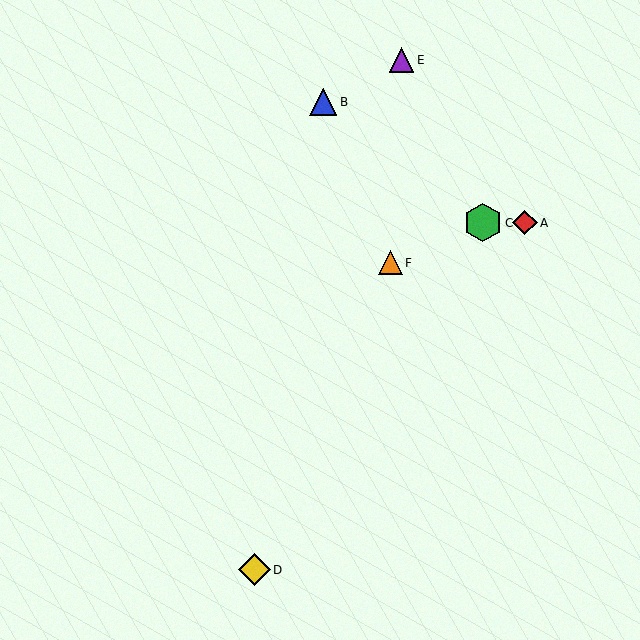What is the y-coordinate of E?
Object E is at y≈60.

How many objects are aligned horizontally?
2 objects (A, C) are aligned horizontally.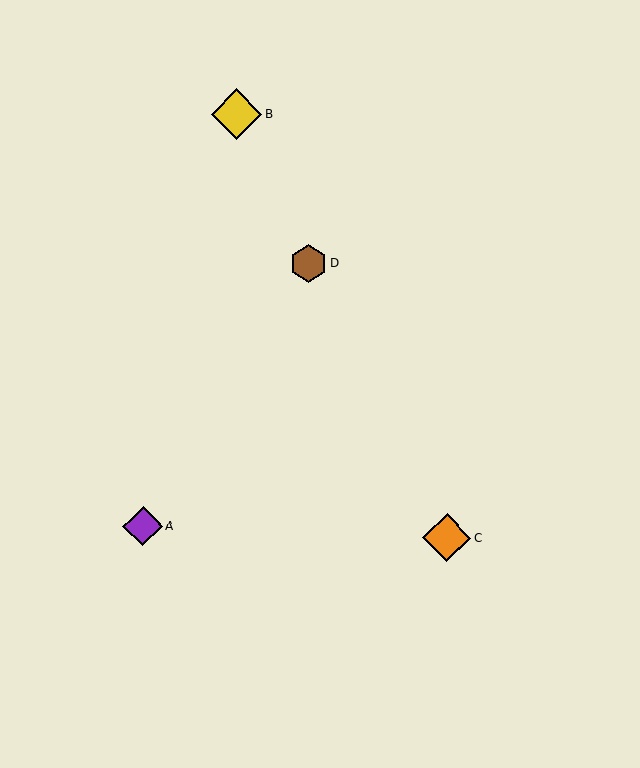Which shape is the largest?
The yellow diamond (labeled B) is the largest.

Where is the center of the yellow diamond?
The center of the yellow diamond is at (237, 114).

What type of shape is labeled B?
Shape B is a yellow diamond.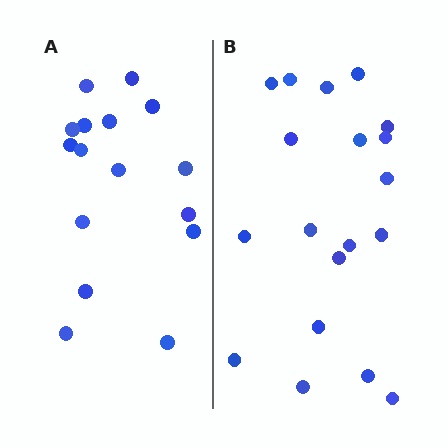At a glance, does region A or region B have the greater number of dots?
Region B (the right region) has more dots.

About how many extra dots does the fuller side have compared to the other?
Region B has just a few more — roughly 2 or 3 more dots than region A.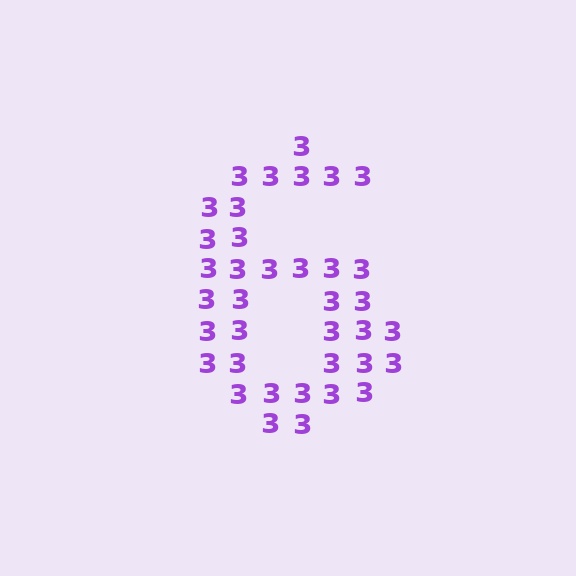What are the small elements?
The small elements are digit 3's.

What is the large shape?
The large shape is the digit 6.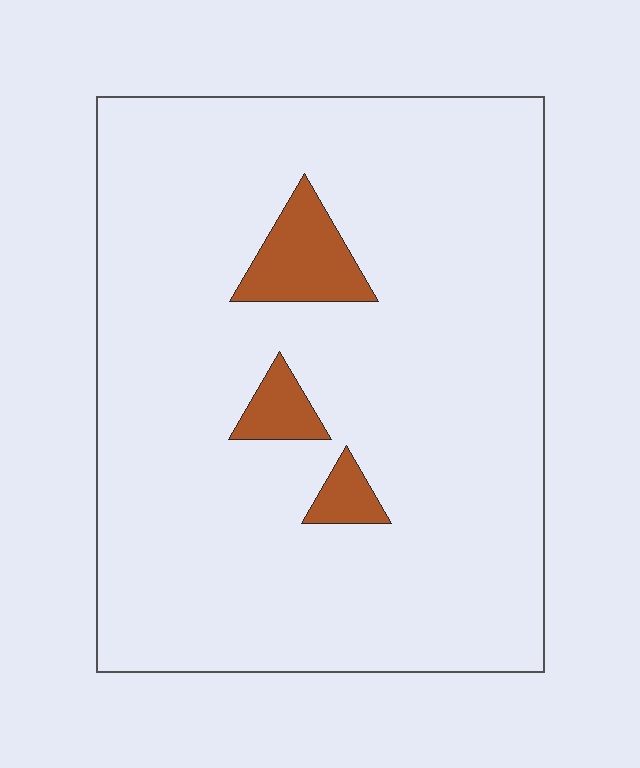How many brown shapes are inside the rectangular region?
3.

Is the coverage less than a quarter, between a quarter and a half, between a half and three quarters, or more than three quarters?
Less than a quarter.